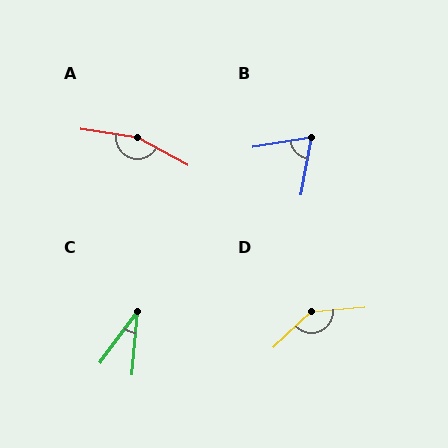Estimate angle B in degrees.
Approximately 70 degrees.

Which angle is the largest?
A, at approximately 160 degrees.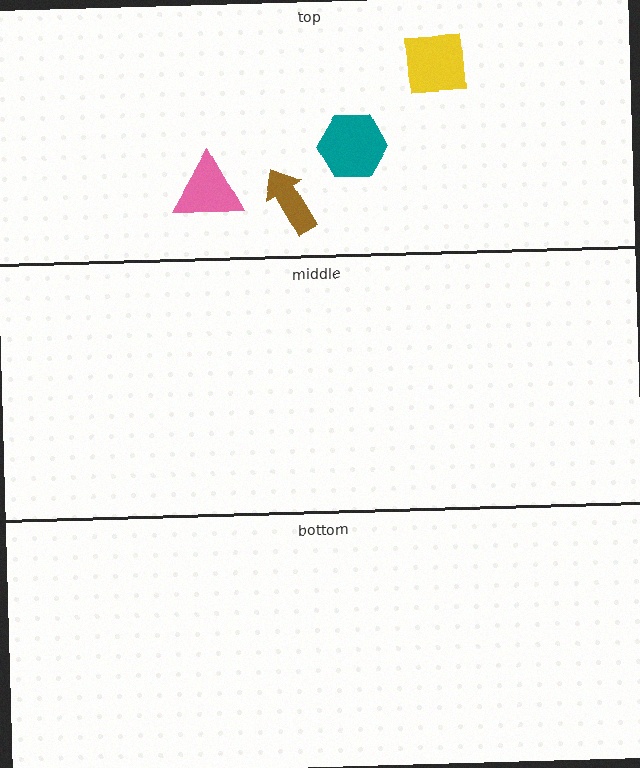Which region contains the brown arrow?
The top region.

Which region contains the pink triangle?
The top region.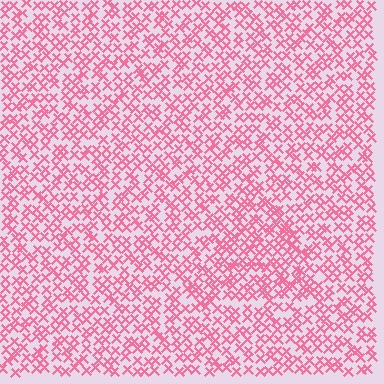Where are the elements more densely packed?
The elements are more densely packed inside the triangle boundary.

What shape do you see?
I see a triangle.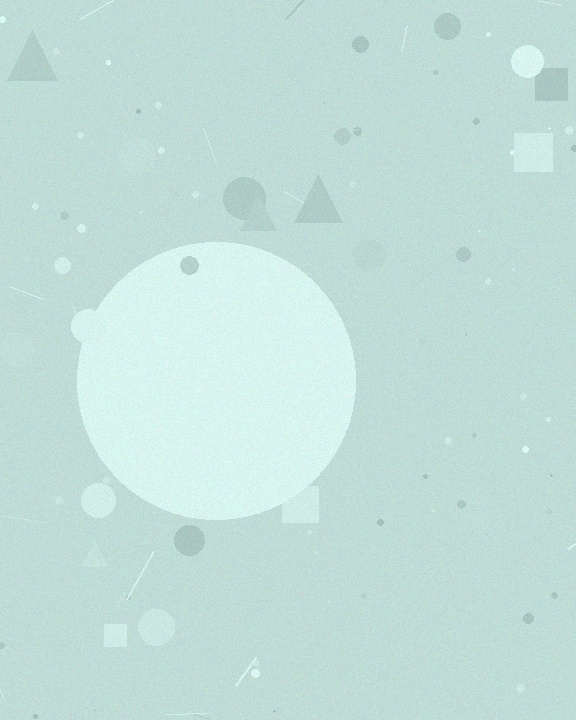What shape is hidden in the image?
A circle is hidden in the image.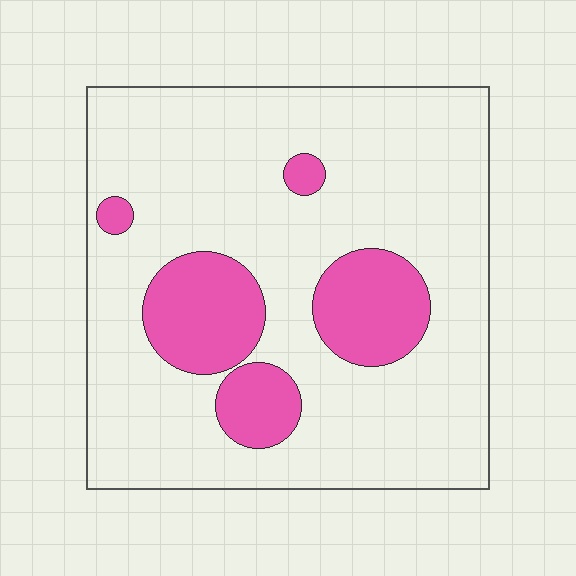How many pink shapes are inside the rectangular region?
5.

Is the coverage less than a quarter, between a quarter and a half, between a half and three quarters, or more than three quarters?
Less than a quarter.